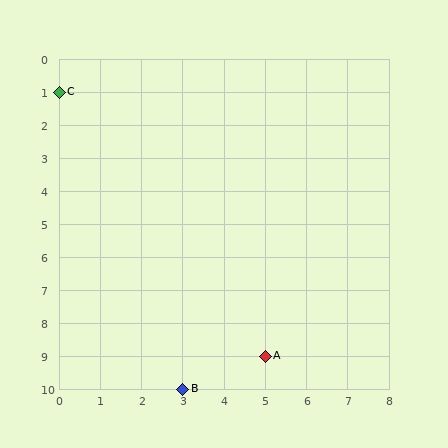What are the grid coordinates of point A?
Point A is at grid coordinates (5, 9).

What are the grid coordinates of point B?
Point B is at grid coordinates (3, 10).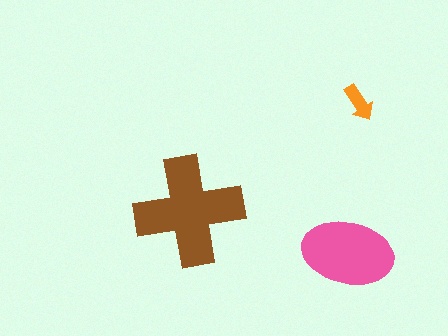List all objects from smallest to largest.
The orange arrow, the pink ellipse, the brown cross.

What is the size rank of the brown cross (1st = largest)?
1st.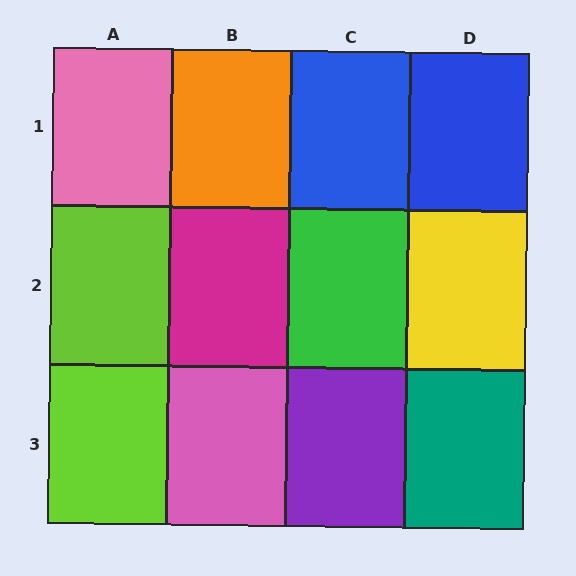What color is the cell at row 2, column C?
Green.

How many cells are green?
1 cell is green.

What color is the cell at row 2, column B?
Magenta.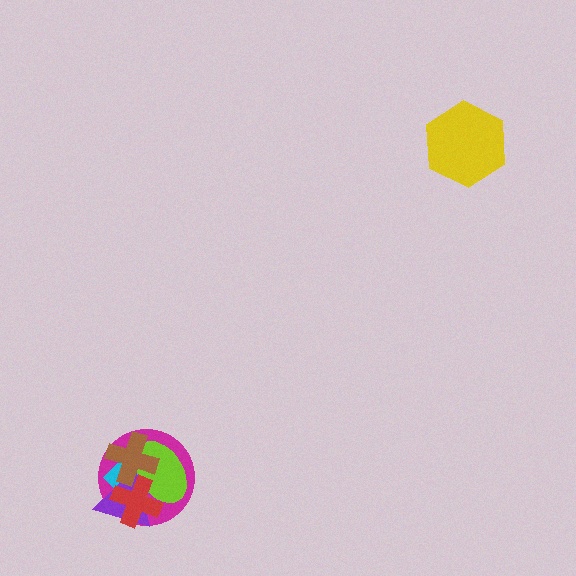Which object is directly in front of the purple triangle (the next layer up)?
The red cross is directly in front of the purple triangle.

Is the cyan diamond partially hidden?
Yes, it is partially covered by another shape.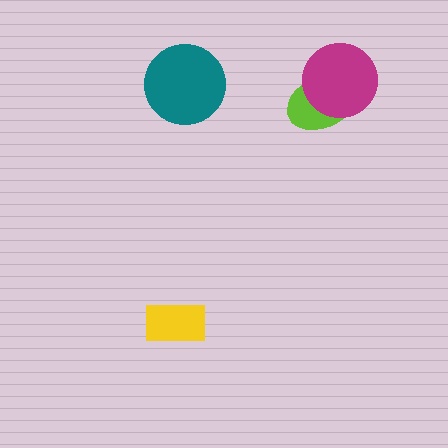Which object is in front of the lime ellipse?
The magenta circle is in front of the lime ellipse.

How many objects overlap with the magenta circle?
1 object overlaps with the magenta circle.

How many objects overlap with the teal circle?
0 objects overlap with the teal circle.